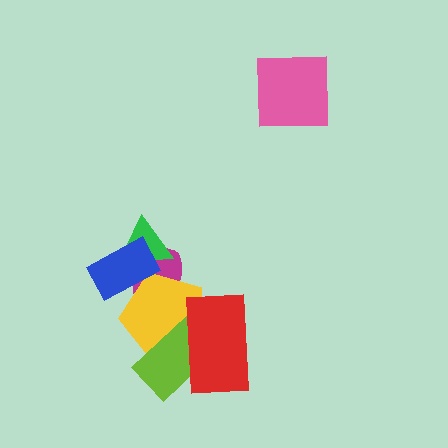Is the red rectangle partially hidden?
No, no other shape covers it.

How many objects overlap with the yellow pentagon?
4 objects overlap with the yellow pentagon.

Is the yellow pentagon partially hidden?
Yes, it is partially covered by another shape.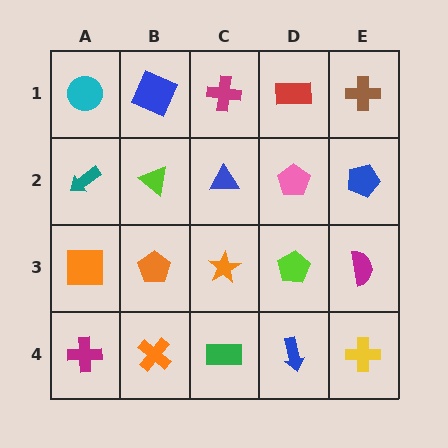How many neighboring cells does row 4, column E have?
2.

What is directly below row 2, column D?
A lime pentagon.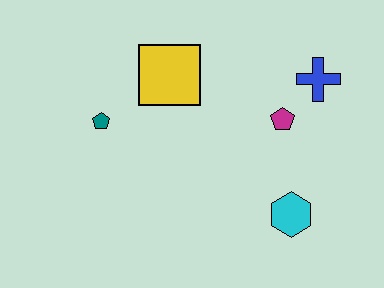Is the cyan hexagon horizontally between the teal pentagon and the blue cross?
Yes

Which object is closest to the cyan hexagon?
The magenta pentagon is closest to the cyan hexagon.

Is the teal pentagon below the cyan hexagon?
No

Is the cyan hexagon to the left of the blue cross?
Yes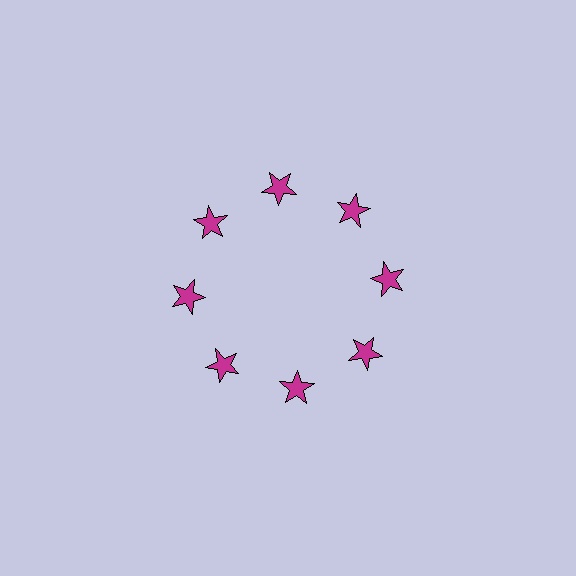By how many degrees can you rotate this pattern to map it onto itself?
The pattern maps onto itself every 45 degrees of rotation.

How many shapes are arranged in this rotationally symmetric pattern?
There are 8 shapes, arranged in 8 groups of 1.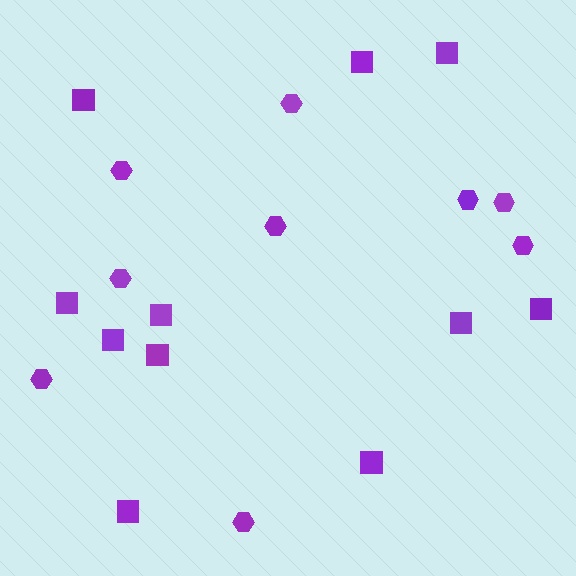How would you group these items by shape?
There are 2 groups: one group of hexagons (9) and one group of squares (11).